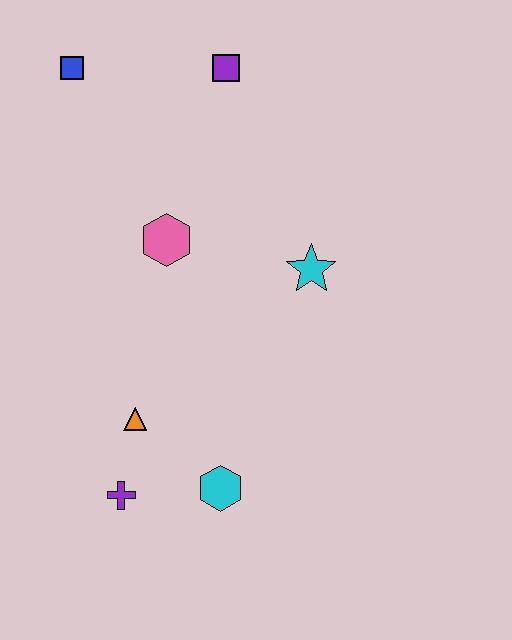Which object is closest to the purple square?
The blue square is closest to the purple square.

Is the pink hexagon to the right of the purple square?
No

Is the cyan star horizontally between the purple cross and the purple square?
No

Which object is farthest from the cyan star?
The blue square is farthest from the cyan star.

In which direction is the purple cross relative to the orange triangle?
The purple cross is below the orange triangle.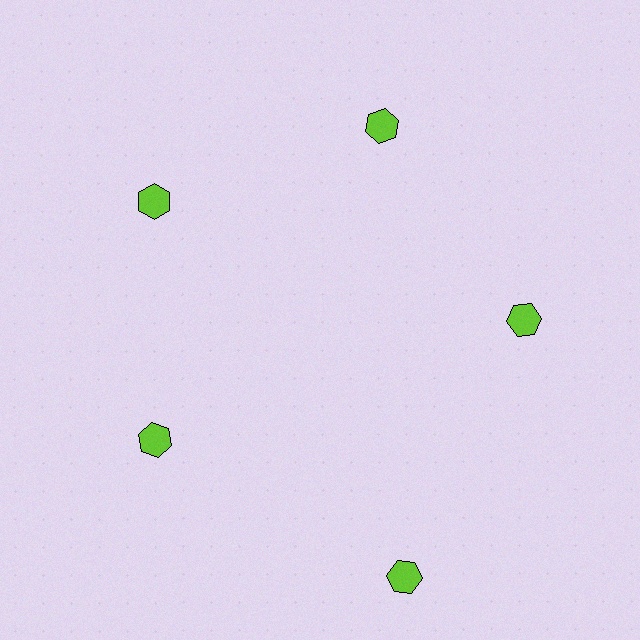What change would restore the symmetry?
The symmetry would be restored by moving it inward, back onto the ring so that all 5 hexagons sit at equal angles and equal distance from the center.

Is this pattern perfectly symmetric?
No. The 5 lime hexagons are arranged in a ring, but one element near the 5 o'clock position is pushed outward from the center, breaking the 5-fold rotational symmetry.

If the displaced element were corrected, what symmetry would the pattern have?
It would have 5-fold rotational symmetry — the pattern would map onto itself every 72 degrees.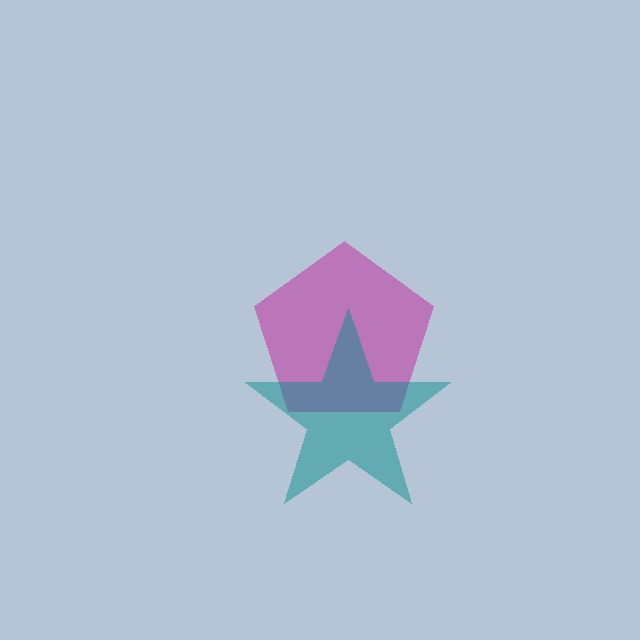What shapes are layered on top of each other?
The layered shapes are: a magenta pentagon, a teal star.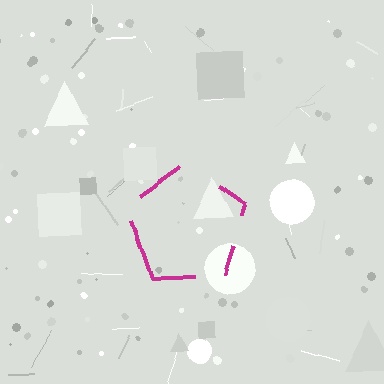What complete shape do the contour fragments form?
The contour fragments form a pentagon.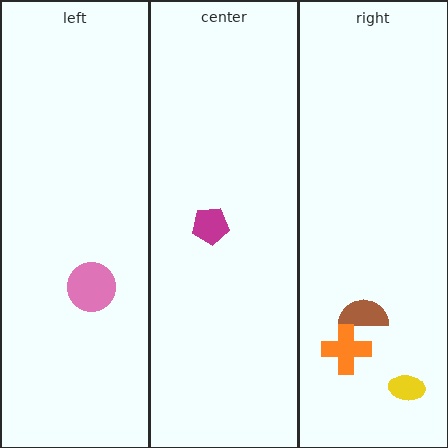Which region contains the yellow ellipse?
The right region.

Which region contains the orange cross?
The right region.